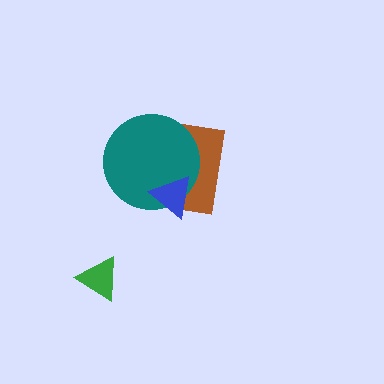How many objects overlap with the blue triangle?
2 objects overlap with the blue triangle.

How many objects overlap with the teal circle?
2 objects overlap with the teal circle.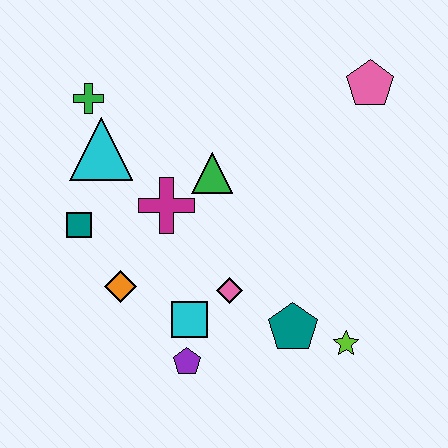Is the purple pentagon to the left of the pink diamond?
Yes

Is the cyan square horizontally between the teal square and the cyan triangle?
No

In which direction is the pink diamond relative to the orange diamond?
The pink diamond is to the right of the orange diamond.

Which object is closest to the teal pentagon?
The lime star is closest to the teal pentagon.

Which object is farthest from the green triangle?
The lime star is farthest from the green triangle.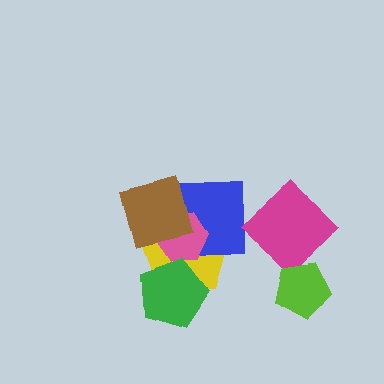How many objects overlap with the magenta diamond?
0 objects overlap with the magenta diamond.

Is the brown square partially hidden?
No, no other shape covers it.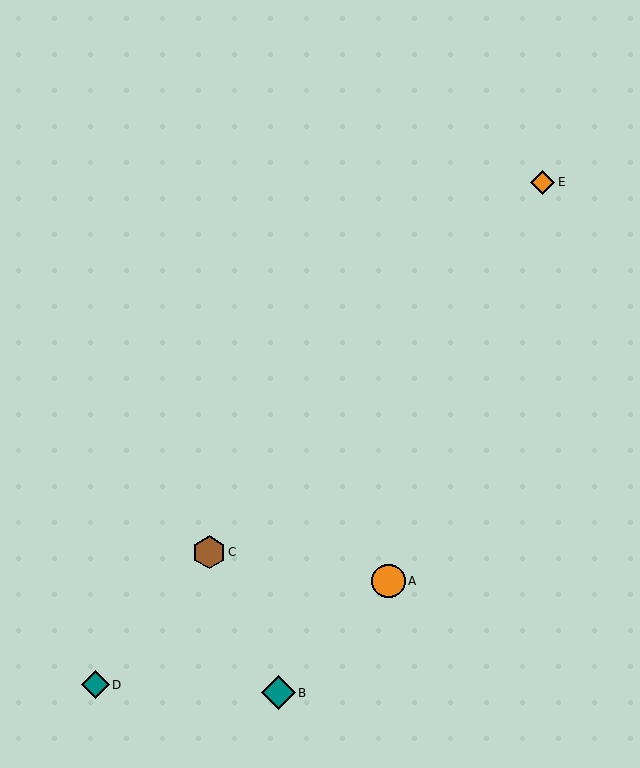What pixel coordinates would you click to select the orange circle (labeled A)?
Click at (388, 581) to select the orange circle A.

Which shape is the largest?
The teal diamond (labeled B) is the largest.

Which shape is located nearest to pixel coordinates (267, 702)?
The teal diamond (labeled B) at (279, 693) is nearest to that location.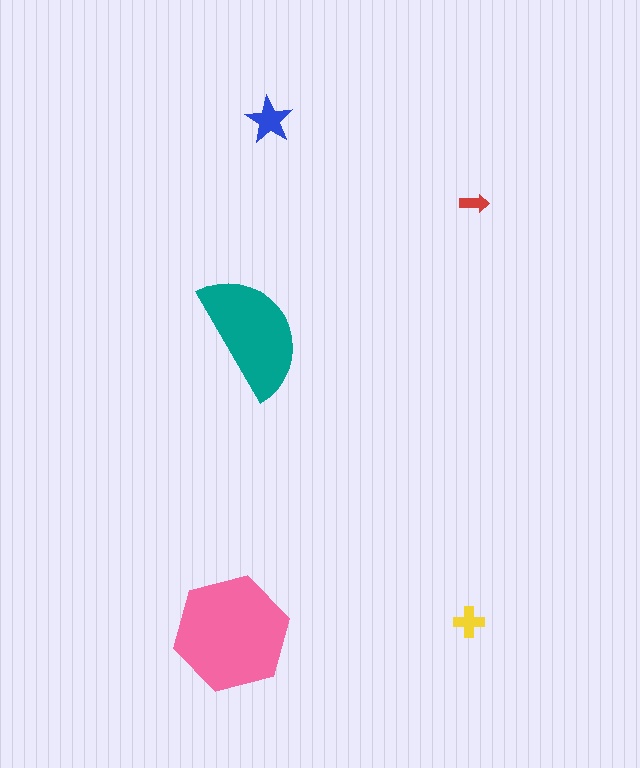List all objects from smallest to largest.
The red arrow, the yellow cross, the blue star, the teal semicircle, the pink hexagon.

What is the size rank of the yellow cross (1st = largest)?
4th.